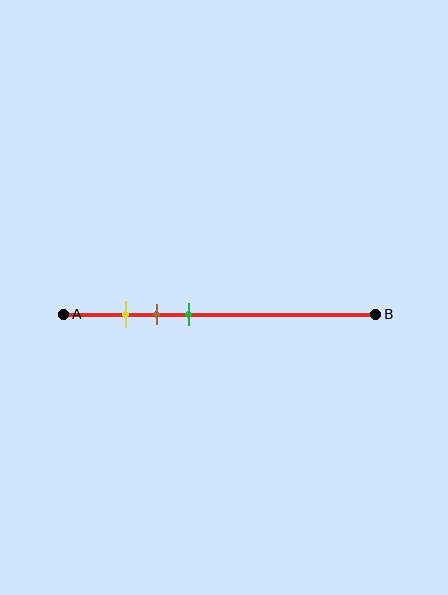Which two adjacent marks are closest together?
The yellow and brown marks are the closest adjacent pair.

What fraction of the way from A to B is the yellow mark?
The yellow mark is approximately 20% (0.2) of the way from A to B.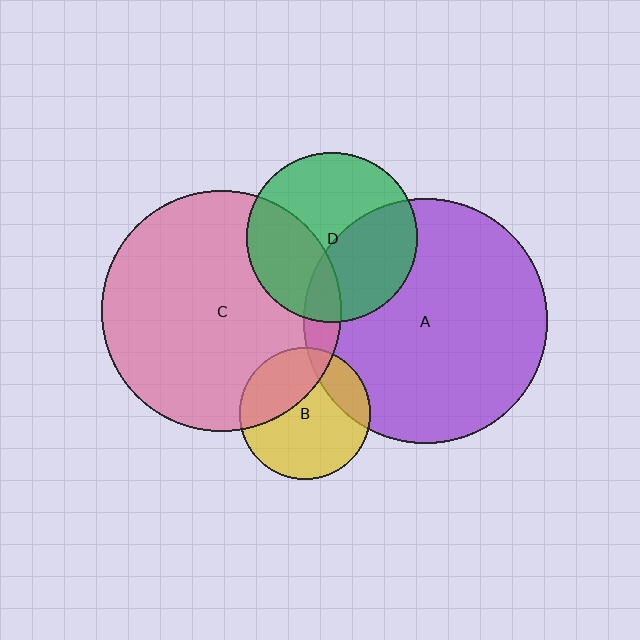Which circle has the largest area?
Circle A (purple).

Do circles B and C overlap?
Yes.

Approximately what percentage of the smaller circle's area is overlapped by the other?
Approximately 35%.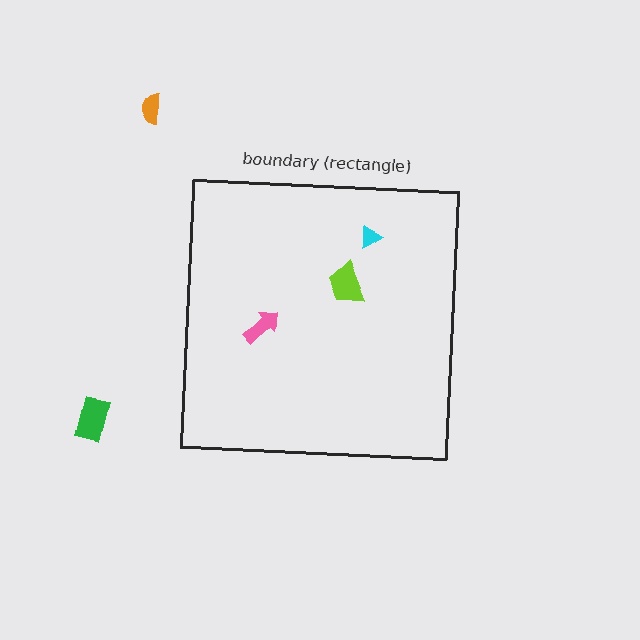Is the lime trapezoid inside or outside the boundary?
Inside.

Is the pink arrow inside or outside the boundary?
Inside.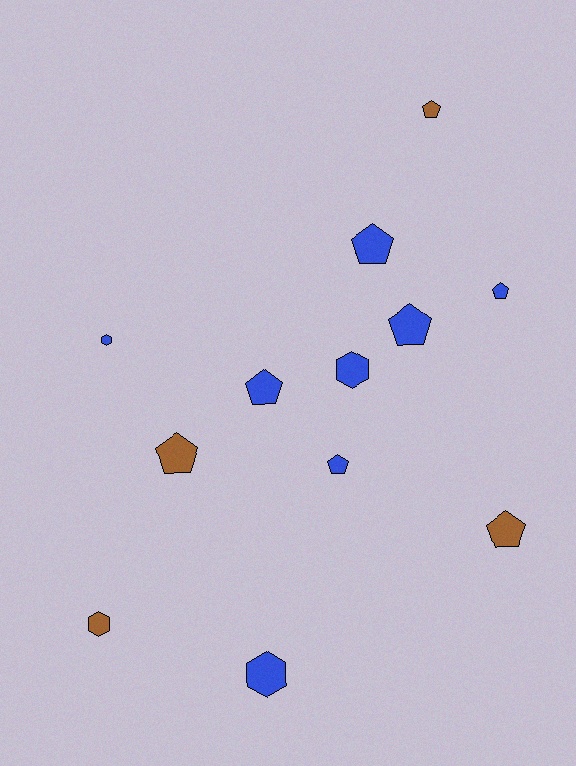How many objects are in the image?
There are 12 objects.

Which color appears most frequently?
Blue, with 8 objects.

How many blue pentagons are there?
There are 5 blue pentagons.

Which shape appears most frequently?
Pentagon, with 8 objects.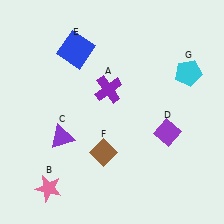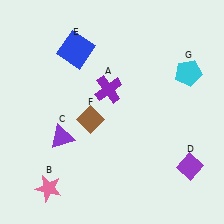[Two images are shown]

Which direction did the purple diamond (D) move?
The purple diamond (D) moved down.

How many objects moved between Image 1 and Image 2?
2 objects moved between the two images.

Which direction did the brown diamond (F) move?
The brown diamond (F) moved up.